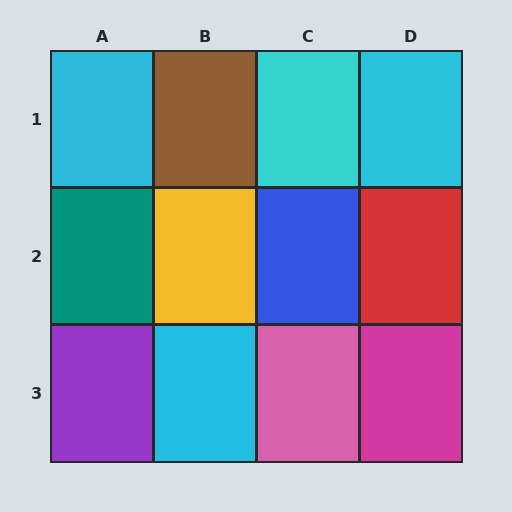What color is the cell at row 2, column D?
Red.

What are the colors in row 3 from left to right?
Purple, cyan, pink, magenta.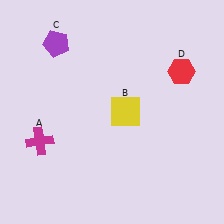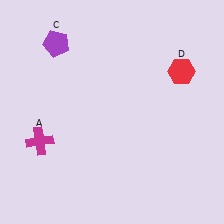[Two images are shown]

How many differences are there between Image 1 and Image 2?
There is 1 difference between the two images.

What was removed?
The yellow square (B) was removed in Image 2.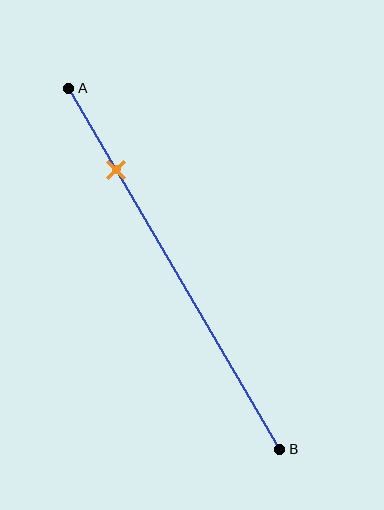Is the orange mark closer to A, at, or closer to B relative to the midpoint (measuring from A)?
The orange mark is closer to point A than the midpoint of segment AB.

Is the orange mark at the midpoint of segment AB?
No, the mark is at about 25% from A, not at the 50% midpoint.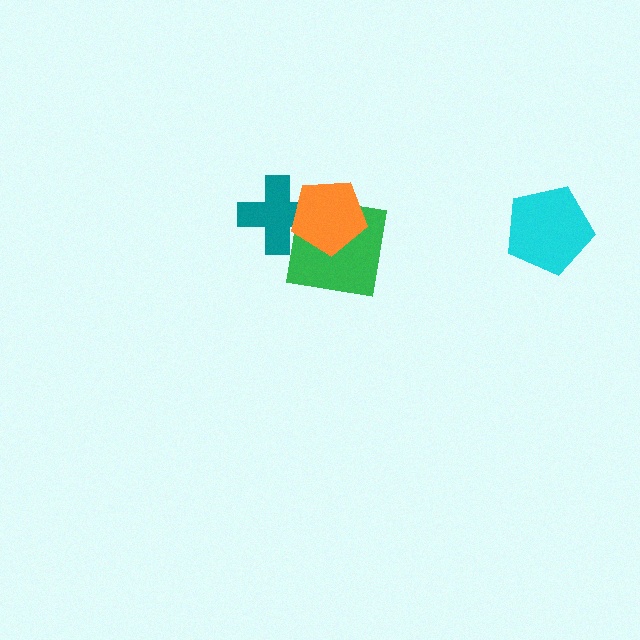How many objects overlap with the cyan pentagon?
0 objects overlap with the cyan pentagon.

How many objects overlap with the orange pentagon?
2 objects overlap with the orange pentagon.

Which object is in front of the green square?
The orange pentagon is in front of the green square.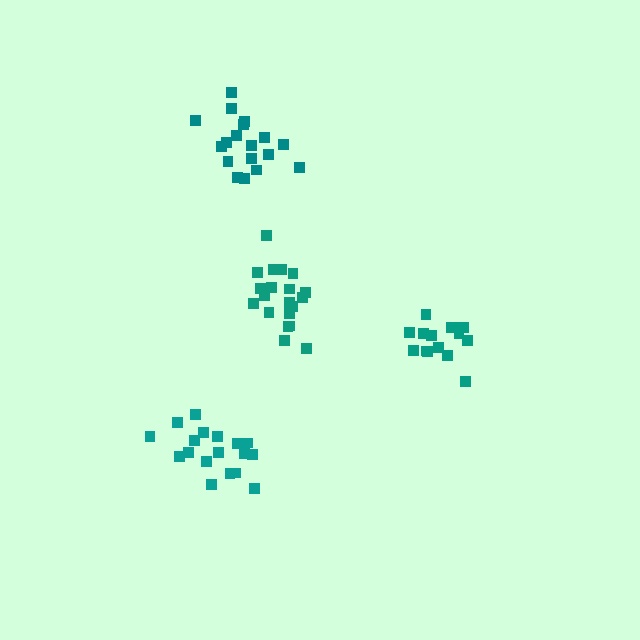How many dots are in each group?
Group 1: 18 dots, Group 2: 15 dots, Group 3: 20 dots, Group 4: 18 dots (71 total).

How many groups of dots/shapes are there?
There are 4 groups.